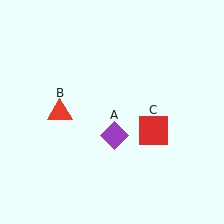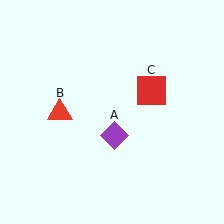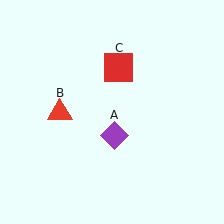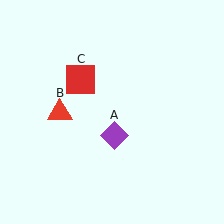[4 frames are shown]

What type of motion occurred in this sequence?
The red square (object C) rotated counterclockwise around the center of the scene.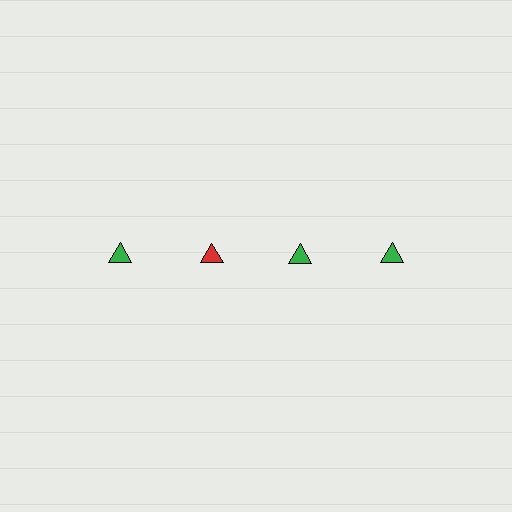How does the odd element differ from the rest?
It has a different color: red instead of green.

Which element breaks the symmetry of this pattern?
The red triangle in the top row, second from left column breaks the symmetry. All other shapes are green triangles.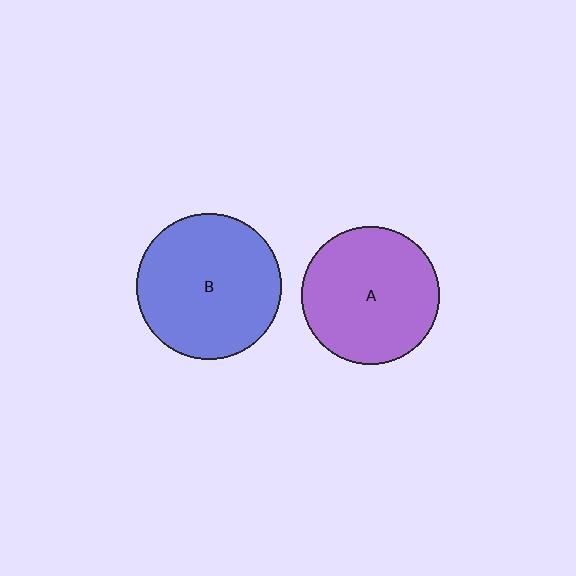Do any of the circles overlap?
No, none of the circles overlap.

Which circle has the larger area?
Circle B (blue).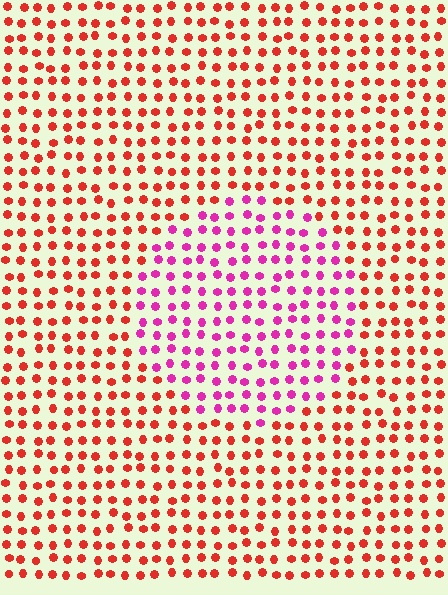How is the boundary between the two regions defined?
The boundary is defined purely by a slight shift in hue (about 46 degrees). Spacing, size, and orientation are identical on both sides.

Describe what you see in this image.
The image is filled with small red elements in a uniform arrangement. A circle-shaped region is visible where the elements are tinted to a slightly different hue, forming a subtle color boundary.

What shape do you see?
I see a circle.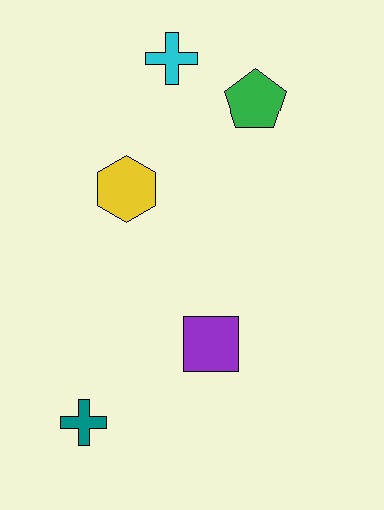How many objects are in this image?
There are 5 objects.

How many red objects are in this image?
There are no red objects.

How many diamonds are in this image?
There are no diamonds.